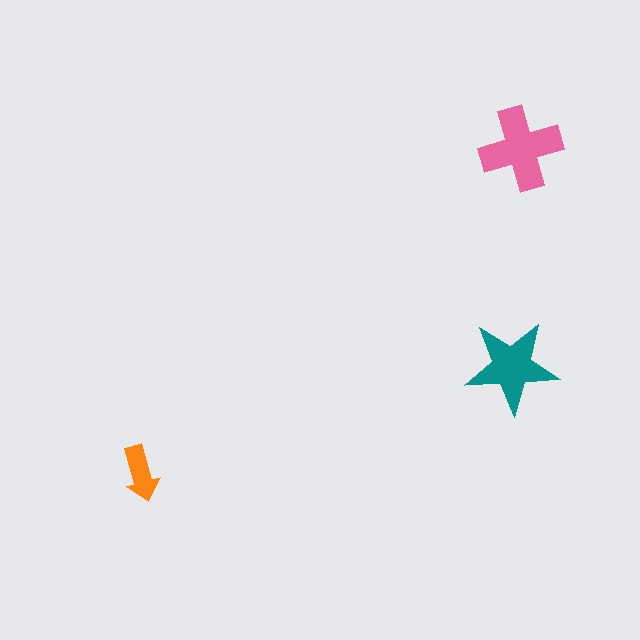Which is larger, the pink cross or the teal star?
The pink cross.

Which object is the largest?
The pink cross.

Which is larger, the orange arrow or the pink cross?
The pink cross.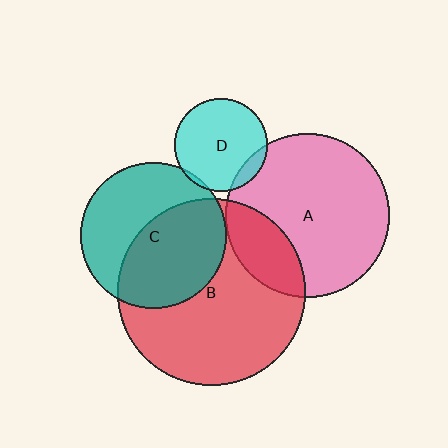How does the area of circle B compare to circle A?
Approximately 1.3 times.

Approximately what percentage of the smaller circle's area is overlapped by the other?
Approximately 5%.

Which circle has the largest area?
Circle B (red).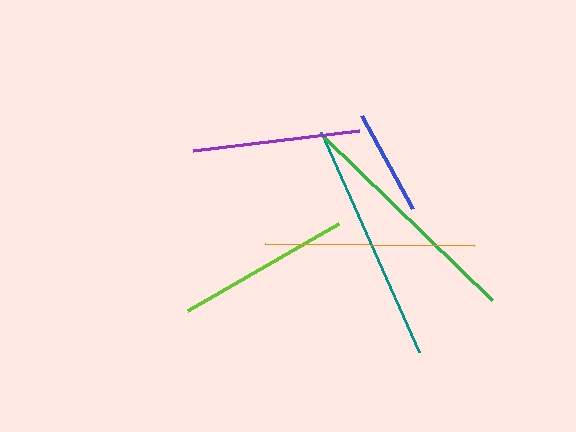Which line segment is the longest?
The teal line is the longest at approximately 241 pixels.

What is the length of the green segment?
The green segment is approximately 234 pixels long.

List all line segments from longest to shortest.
From longest to shortest: teal, green, orange, lime, purple, blue.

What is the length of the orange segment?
The orange segment is approximately 209 pixels long.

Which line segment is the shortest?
The blue line is the shortest at approximately 107 pixels.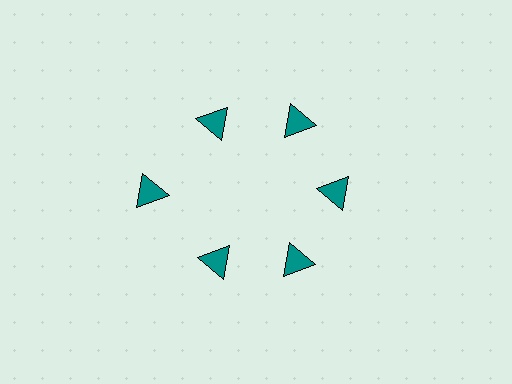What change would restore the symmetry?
The symmetry would be restored by moving it inward, back onto the ring so that all 6 triangles sit at equal angles and equal distance from the center.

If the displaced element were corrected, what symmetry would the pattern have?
It would have 6-fold rotational symmetry — the pattern would map onto itself every 60 degrees.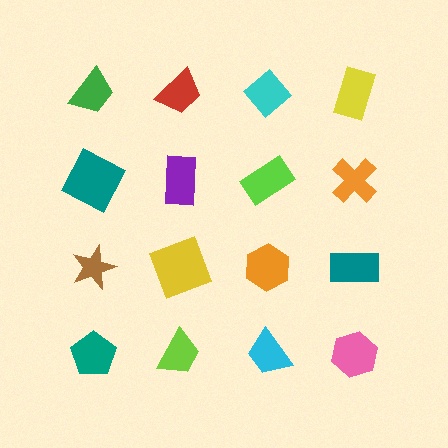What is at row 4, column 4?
A pink hexagon.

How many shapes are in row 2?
4 shapes.